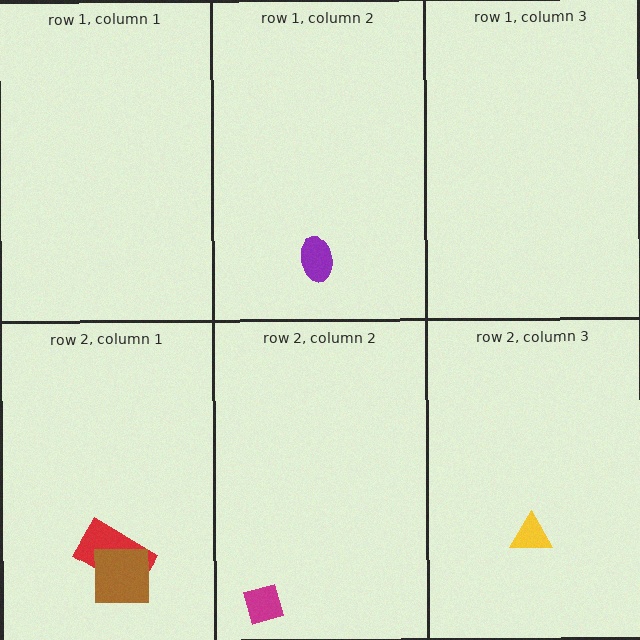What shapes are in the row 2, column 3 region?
The yellow triangle.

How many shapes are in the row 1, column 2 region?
1.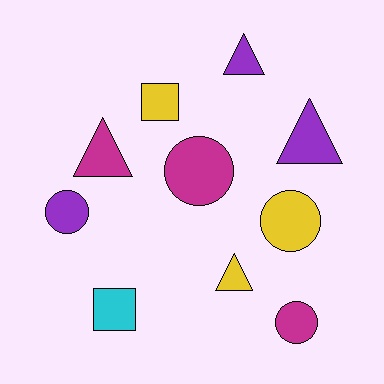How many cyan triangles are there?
There are no cyan triangles.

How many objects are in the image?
There are 10 objects.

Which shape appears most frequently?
Triangle, with 4 objects.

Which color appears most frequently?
Yellow, with 3 objects.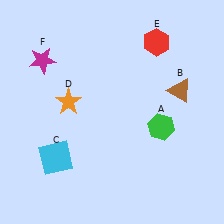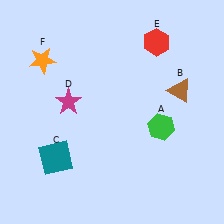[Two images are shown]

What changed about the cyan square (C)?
In Image 1, C is cyan. In Image 2, it changed to teal.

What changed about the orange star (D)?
In Image 1, D is orange. In Image 2, it changed to magenta.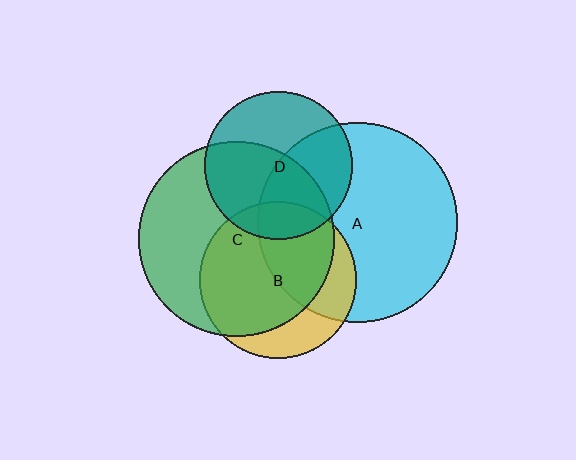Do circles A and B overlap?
Yes.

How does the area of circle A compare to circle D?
Approximately 1.8 times.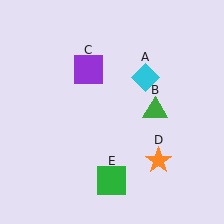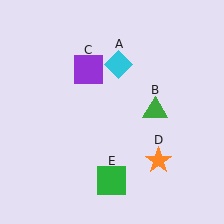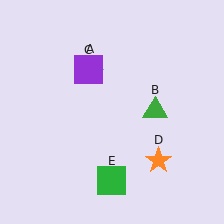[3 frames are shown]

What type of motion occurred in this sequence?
The cyan diamond (object A) rotated counterclockwise around the center of the scene.